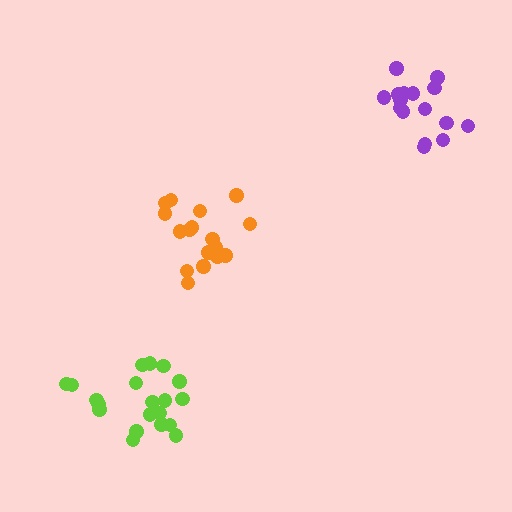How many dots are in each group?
Group 1: 16 dots, Group 2: 17 dots, Group 3: 20 dots (53 total).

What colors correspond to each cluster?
The clusters are colored: purple, orange, lime.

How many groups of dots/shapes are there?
There are 3 groups.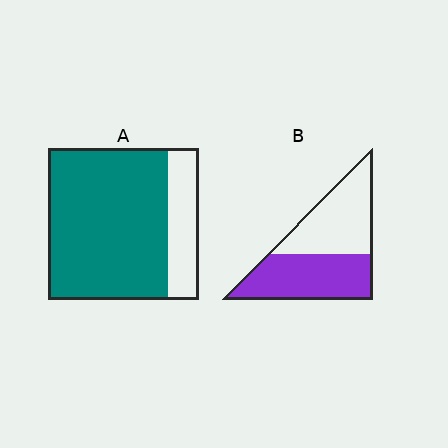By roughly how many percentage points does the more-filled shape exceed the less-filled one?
By roughly 30 percentage points (A over B).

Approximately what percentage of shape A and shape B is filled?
A is approximately 80% and B is approximately 50%.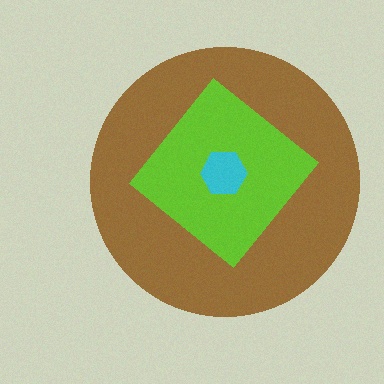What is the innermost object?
The cyan hexagon.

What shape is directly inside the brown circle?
The lime diamond.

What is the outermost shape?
The brown circle.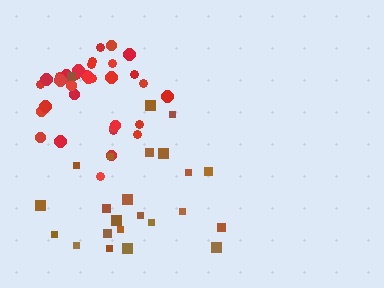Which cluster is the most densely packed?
Red.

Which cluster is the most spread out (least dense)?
Brown.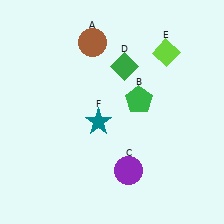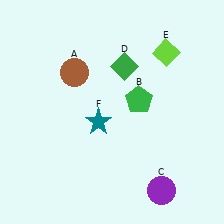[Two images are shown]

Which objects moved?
The objects that moved are: the brown circle (A), the purple circle (C).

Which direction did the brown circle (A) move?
The brown circle (A) moved down.